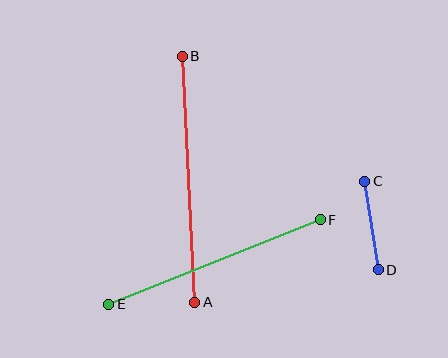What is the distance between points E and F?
The distance is approximately 228 pixels.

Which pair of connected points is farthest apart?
Points A and B are farthest apart.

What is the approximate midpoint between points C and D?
The midpoint is at approximately (371, 225) pixels.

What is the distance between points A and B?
The distance is approximately 246 pixels.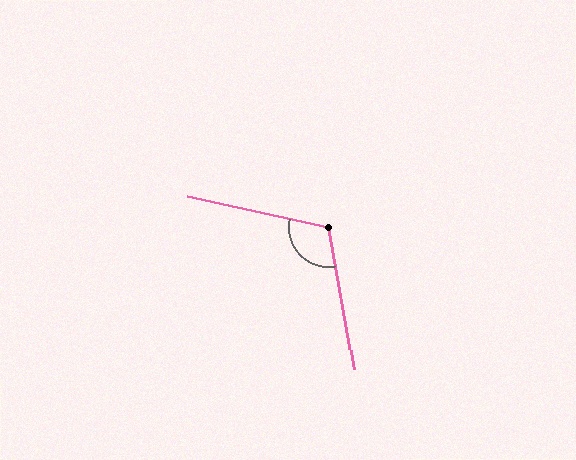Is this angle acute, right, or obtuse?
It is obtuse.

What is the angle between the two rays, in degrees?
Approximately 112 degrees.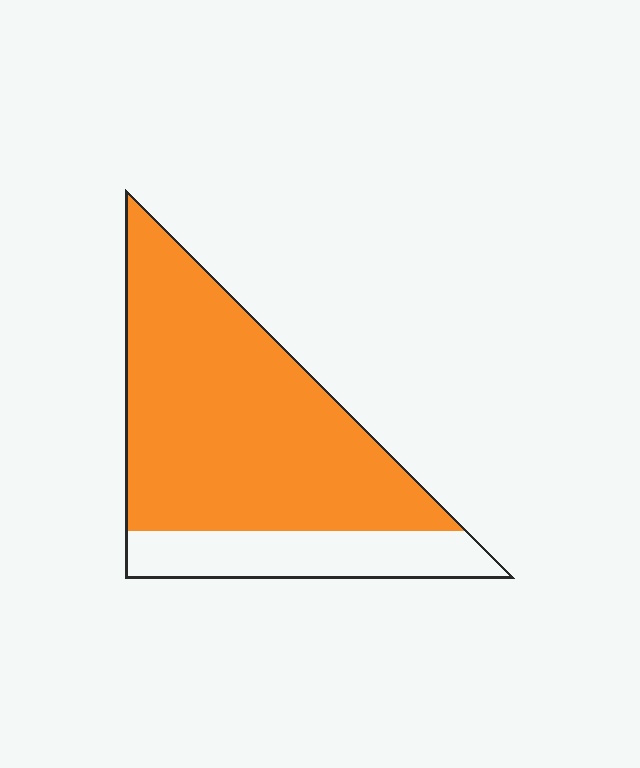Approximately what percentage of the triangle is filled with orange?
Approximately 75%.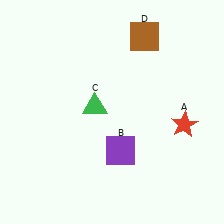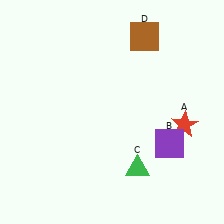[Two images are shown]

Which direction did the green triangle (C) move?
The green triangle (C) moved down.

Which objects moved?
The objects that moved are: the purple square (B), the green triangle (C).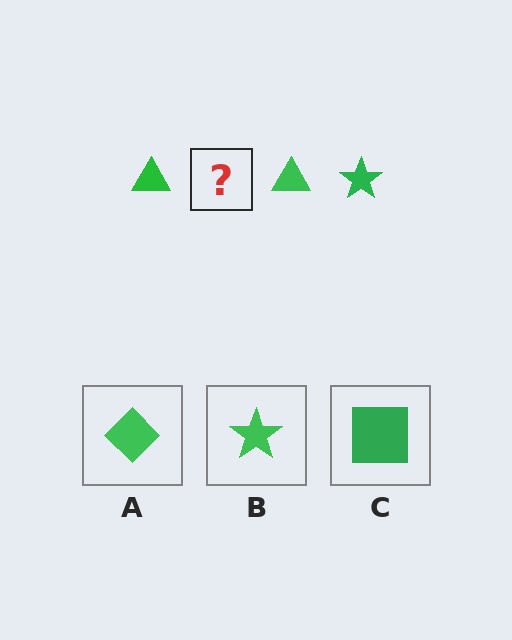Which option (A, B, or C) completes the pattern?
B.